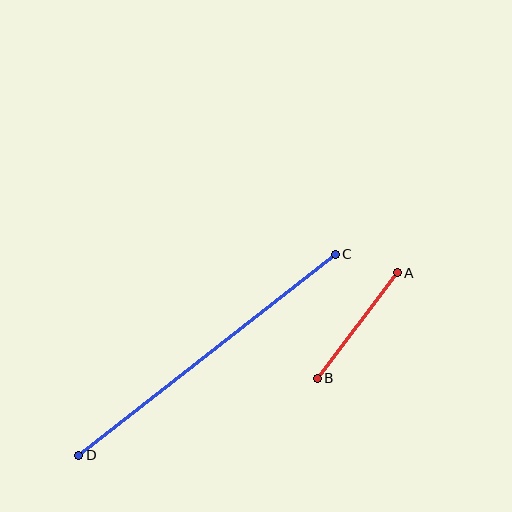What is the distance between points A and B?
The distance is approximately 133 pixels.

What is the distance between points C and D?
The distance is approximately 325 pixels.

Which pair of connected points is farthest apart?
Points C and D are farthest apart.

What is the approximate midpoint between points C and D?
The midpoint is at approximately (207, 355) pixels.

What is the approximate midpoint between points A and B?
The midpoint is at approximately (357, 326) pixels.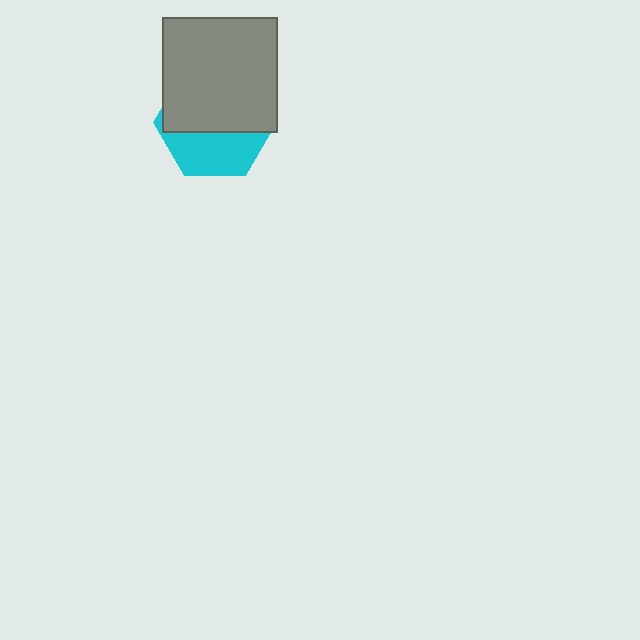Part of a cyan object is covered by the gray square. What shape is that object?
It is a hexagon.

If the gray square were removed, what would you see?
You would see the complete cyan hexagon.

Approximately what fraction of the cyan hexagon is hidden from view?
Roughly 62% of the cyan hexagon is hidden behind the gray square.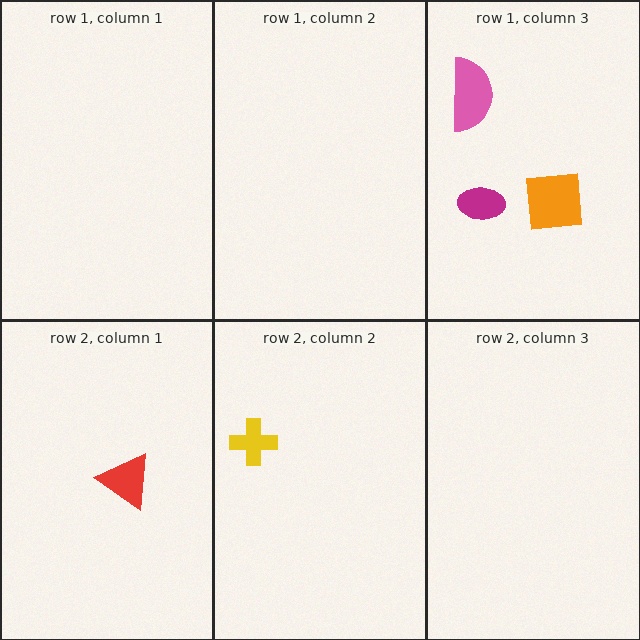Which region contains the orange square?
The row 1, column 3 region.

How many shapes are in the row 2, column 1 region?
1.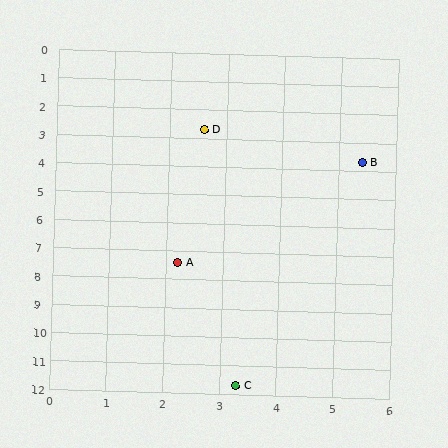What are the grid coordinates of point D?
Point D is at approximately (2.6, 2.7).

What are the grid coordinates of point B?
Point B is at approximately (5.4, 3.7).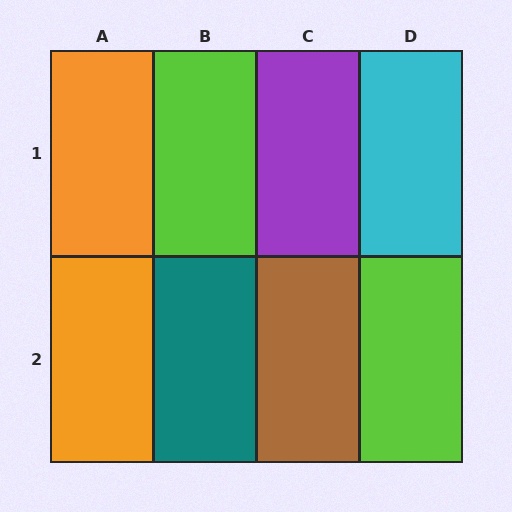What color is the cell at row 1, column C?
Purple.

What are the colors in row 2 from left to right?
Orange, teal, brown, lime.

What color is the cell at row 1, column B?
Lime.